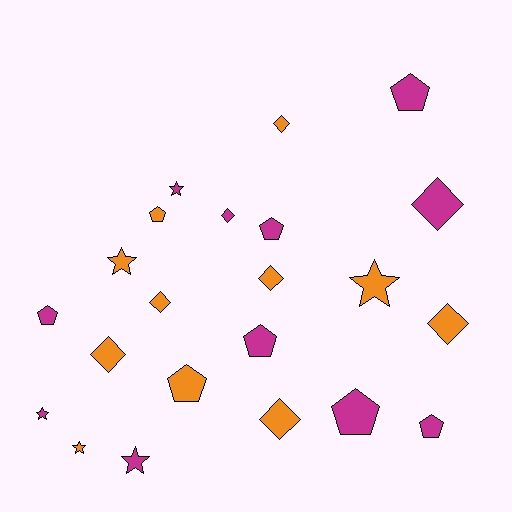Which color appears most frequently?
Magenta, with 11 objects.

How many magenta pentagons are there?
There are 6 magenta pentagons.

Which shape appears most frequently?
Pentagon, with 8 objects.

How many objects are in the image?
There are 22 objects.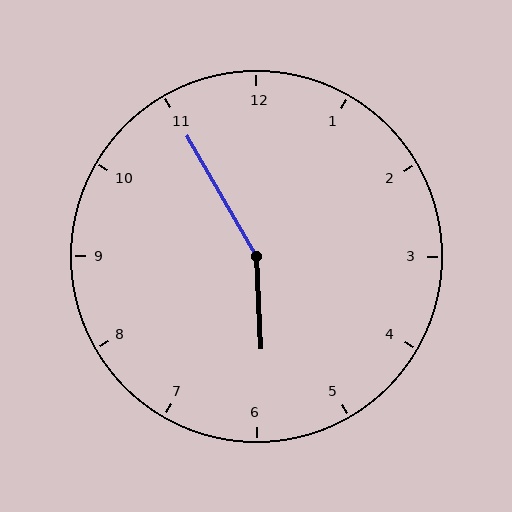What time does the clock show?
5:55.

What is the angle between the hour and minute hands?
Approximately 152 degrees.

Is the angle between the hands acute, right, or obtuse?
It is obtuse.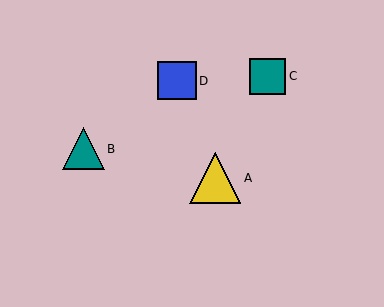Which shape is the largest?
The yellow triangle (labeled A) is the largest.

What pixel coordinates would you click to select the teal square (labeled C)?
Click at (268, 76) to select the teal square C.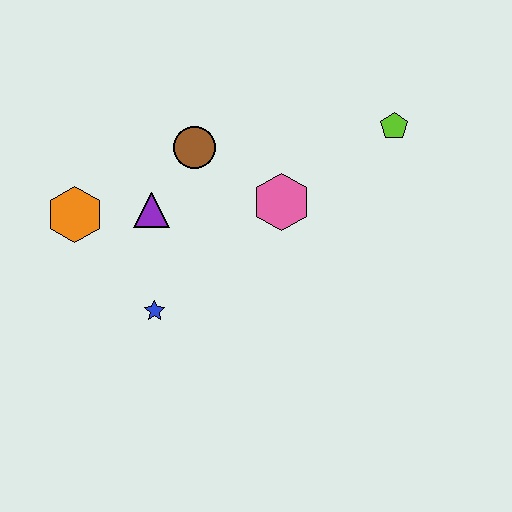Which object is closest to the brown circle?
The purple triangle is closest to the brown circle.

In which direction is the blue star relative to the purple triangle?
The blue star is below the purple triangle.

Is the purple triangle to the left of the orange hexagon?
No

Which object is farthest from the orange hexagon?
The lime pentagon is farthest from the orange hexagon.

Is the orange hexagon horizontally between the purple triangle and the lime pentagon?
No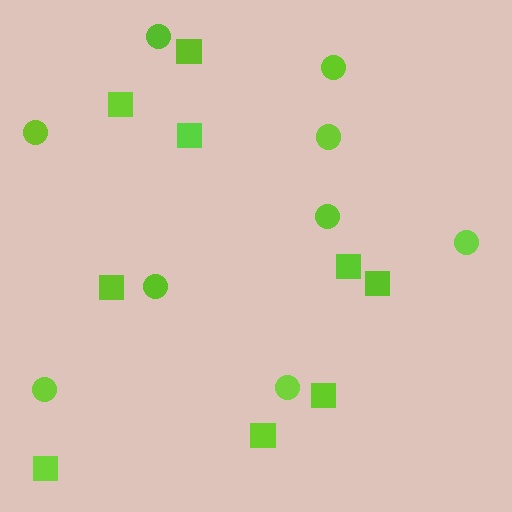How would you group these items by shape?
There are 2 groups: one group of squares (9) and one group of circles (9).